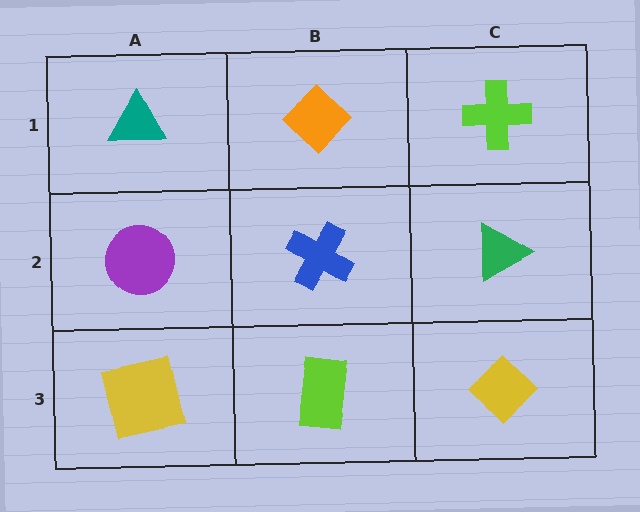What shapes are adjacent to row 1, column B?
A blue cross (row 2, column B), a teal triangle (row 1, column A), a lime cross (row 1, column C).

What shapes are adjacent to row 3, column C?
A green triangle (row 2, column C), a lime rectangle (row 3, column B).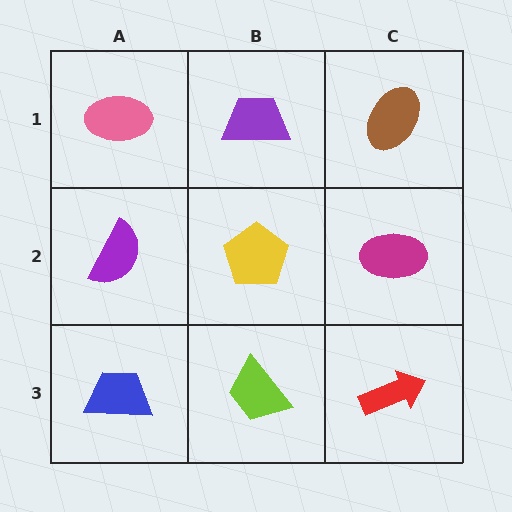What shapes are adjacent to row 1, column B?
A yellow pentagon (row 2, column B), a pink ellipse (row 1, column A), a brown ellipse (row 1, column C).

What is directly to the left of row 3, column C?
A lime trapezoid.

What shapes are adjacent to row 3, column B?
A yellow pentagon (row 2, column B), a blue trapezoid (row 3, column A), a red arrow (row 3, column C).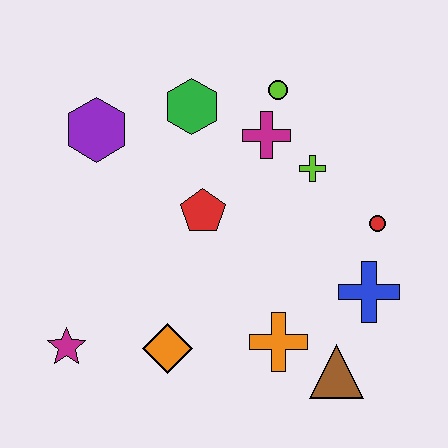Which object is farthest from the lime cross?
The magenta star is farthest from the lime cross.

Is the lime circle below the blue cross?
No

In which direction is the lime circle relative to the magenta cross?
The lime circle is above the magenta cross.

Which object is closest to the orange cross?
The brown triangle is closest to the orange cross.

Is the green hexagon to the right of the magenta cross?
No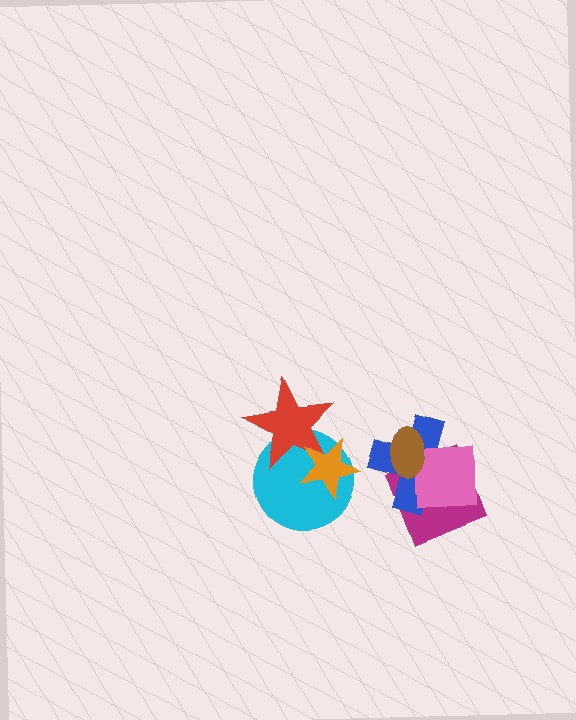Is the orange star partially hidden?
No, no other shape covers it.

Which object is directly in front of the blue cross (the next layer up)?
The pink square is directly in front of the blue cross.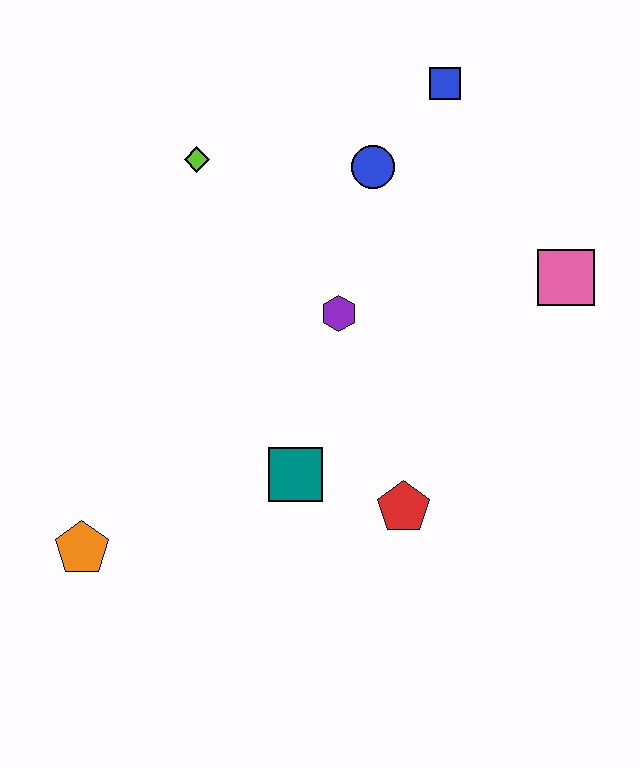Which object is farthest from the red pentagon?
The blue square is farthest from the red pentagon.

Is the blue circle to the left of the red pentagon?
Yes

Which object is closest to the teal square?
The red pentagon is closest to the teal square.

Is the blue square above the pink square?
Yes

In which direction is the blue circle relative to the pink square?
The blue circle is to the left of the pink square.